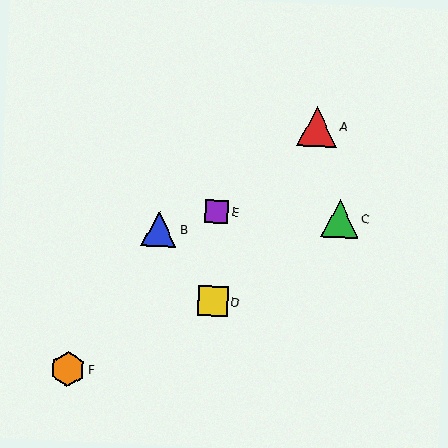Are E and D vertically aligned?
Yes, both are at x≈217.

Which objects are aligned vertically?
Objects D, E are aligned vertically.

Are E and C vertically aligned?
No, E is at x≈217 and C is at x≈340.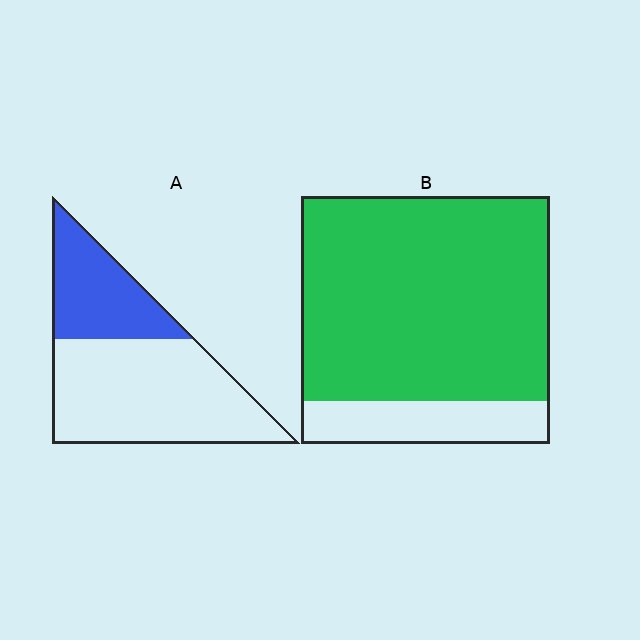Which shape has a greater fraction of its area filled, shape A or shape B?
Shape B.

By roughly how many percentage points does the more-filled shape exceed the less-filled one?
By roughly 50 percentage points (B over A).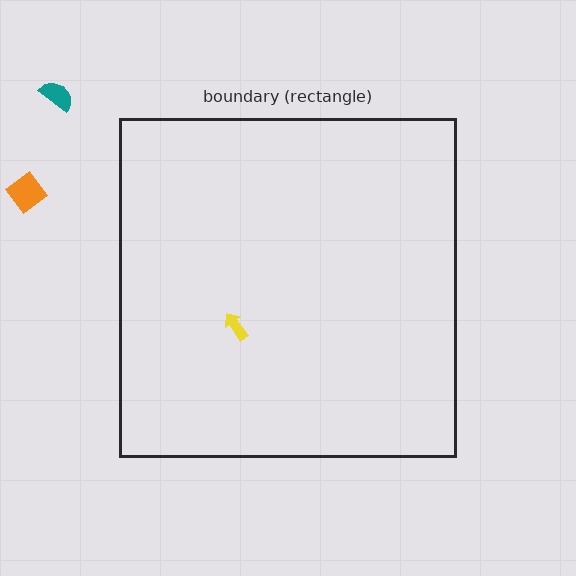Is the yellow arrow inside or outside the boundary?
Inside.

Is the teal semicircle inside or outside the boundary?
Outside.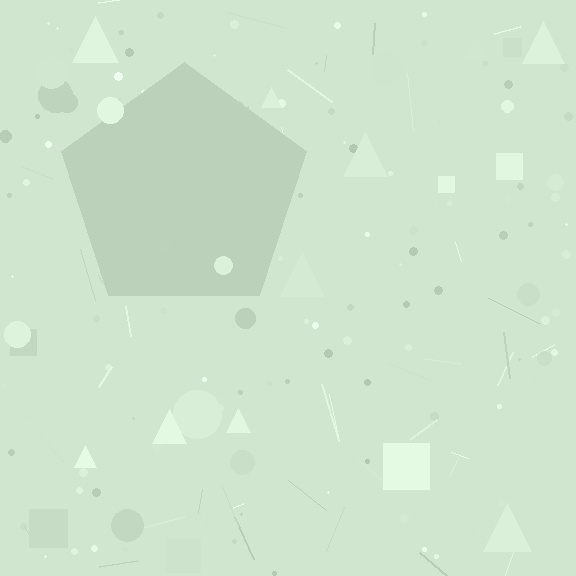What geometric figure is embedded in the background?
A pentagon is embedded in the background.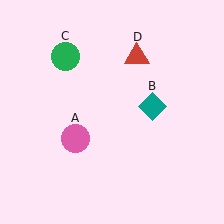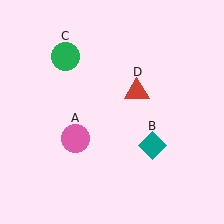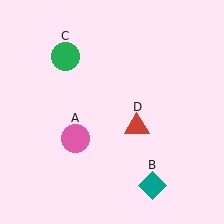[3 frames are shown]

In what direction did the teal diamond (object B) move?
The teal diamond (object B) moved down.